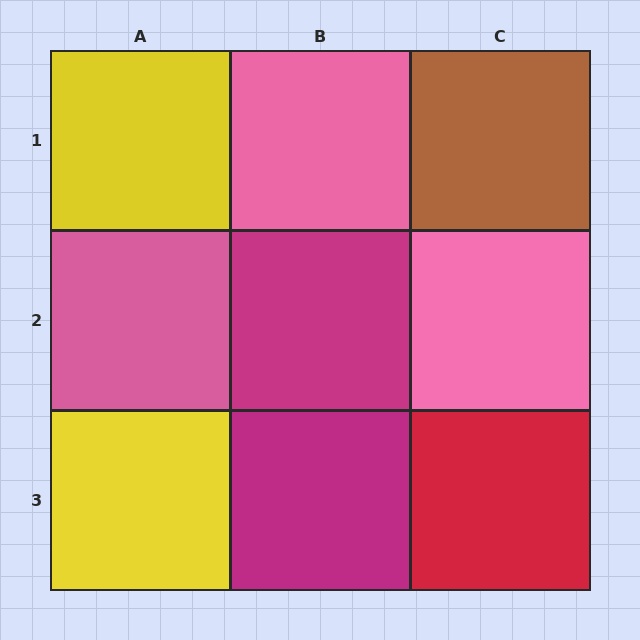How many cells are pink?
3 cells are pink.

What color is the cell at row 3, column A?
Yellow.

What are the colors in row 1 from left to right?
Yellow, pink, brown.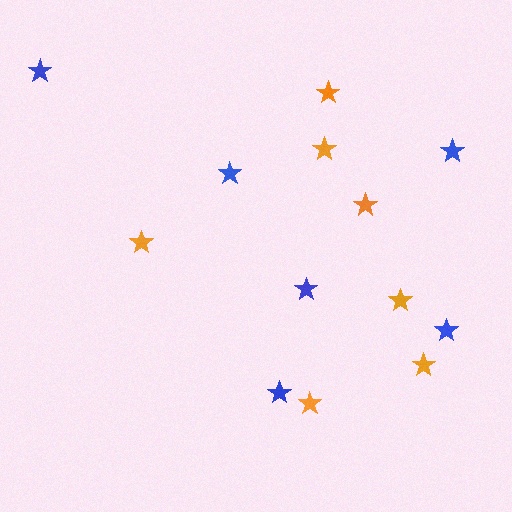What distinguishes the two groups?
There are 2 groups: one group of orange stars (7) and one group of blue stars (6).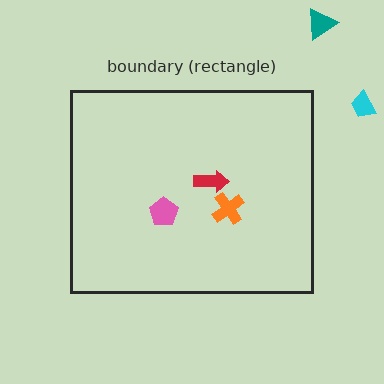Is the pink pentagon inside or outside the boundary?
Inside.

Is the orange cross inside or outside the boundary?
Inside.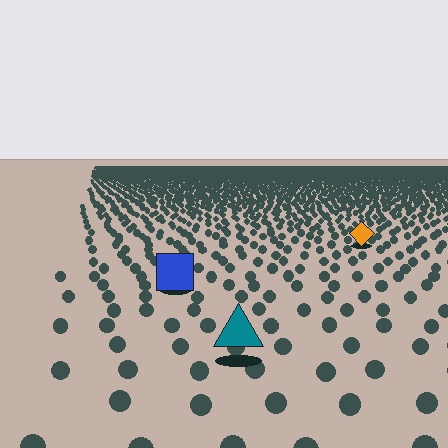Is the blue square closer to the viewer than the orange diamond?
Yes. The blue square is closer — you can tell from the texture gradient: the ground texture is coarser near it.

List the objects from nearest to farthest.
From nearest to farthest: the teal triangle, the blue square, the orange diamond.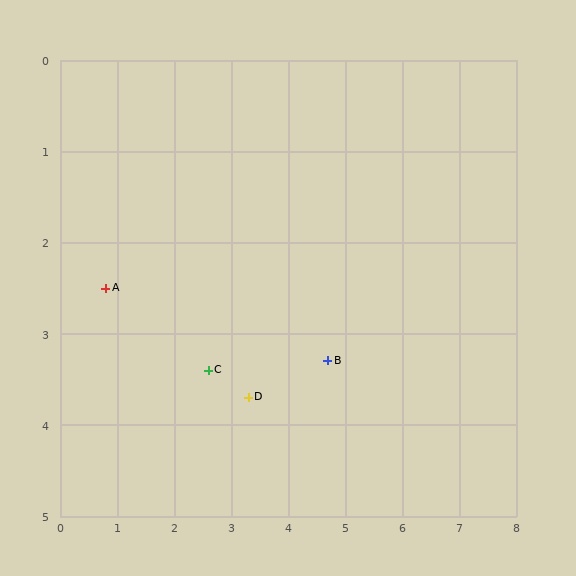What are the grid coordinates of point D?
Point D is at approximately (3.3, 3.7).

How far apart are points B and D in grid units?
Points B and D are about 1.5 grid units apart.